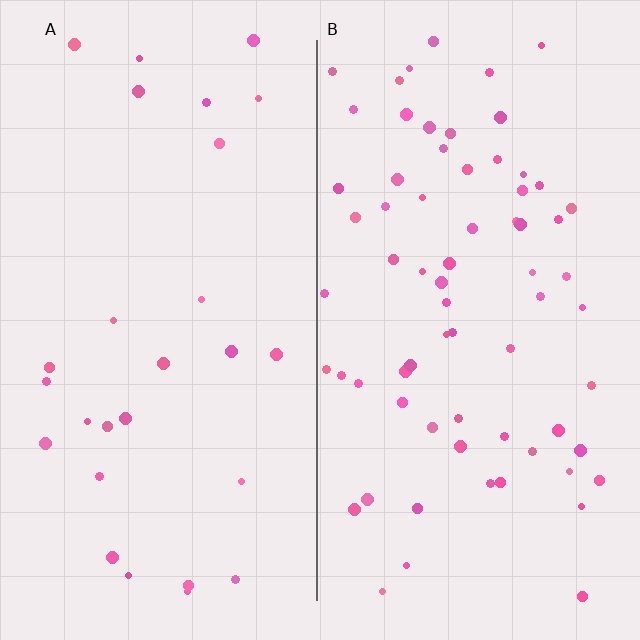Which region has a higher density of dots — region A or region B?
B (the right).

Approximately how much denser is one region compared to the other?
Approximately 2.6× — region B over region A.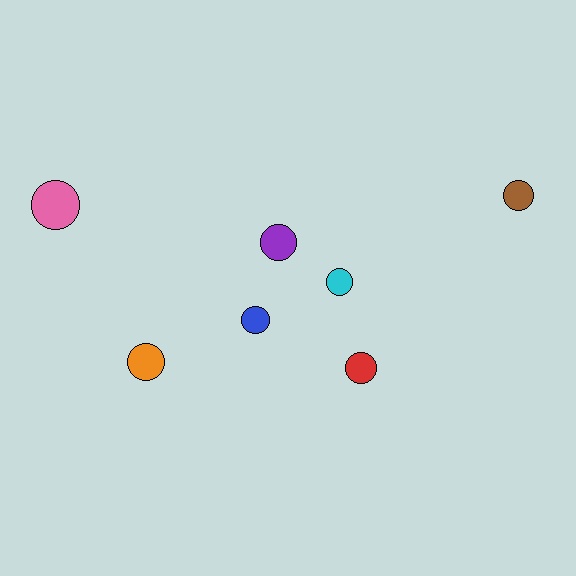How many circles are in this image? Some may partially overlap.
There are 7 circles.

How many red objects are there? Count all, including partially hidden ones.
There is 1 red object.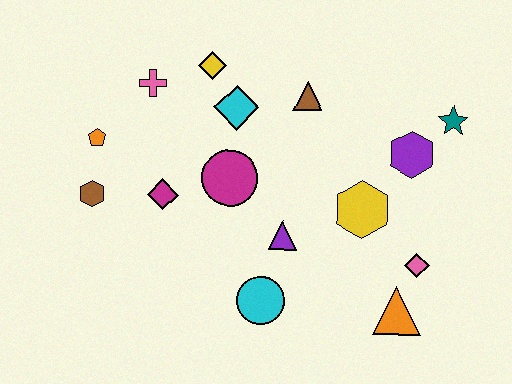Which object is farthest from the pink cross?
The orange triangle is farthest from the pink cross.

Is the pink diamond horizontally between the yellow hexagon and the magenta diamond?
No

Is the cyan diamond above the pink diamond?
Yes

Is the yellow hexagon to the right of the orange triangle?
No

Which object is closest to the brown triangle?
The cyan diamond is closest to the brown triangle.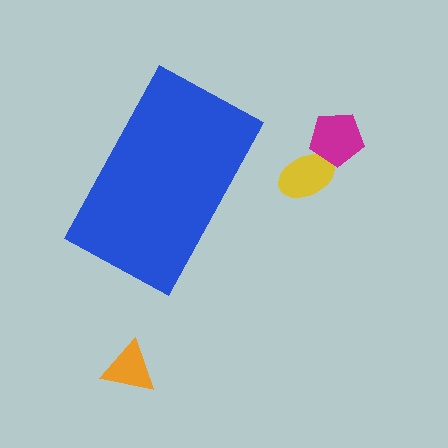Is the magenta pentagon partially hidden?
No, the magenta pentagon is fully visible.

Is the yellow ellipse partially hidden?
No, the yellow ellipse is fully visible.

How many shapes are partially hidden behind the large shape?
0 shapes are partially hidden.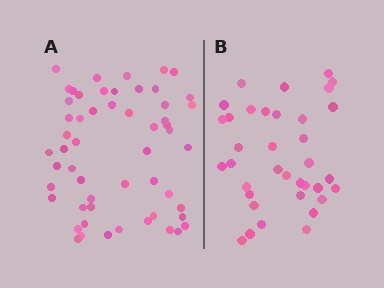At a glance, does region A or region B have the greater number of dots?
Region A (the left region) has more dots.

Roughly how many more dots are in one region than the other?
Region A has approximately 20 more dots than region B.